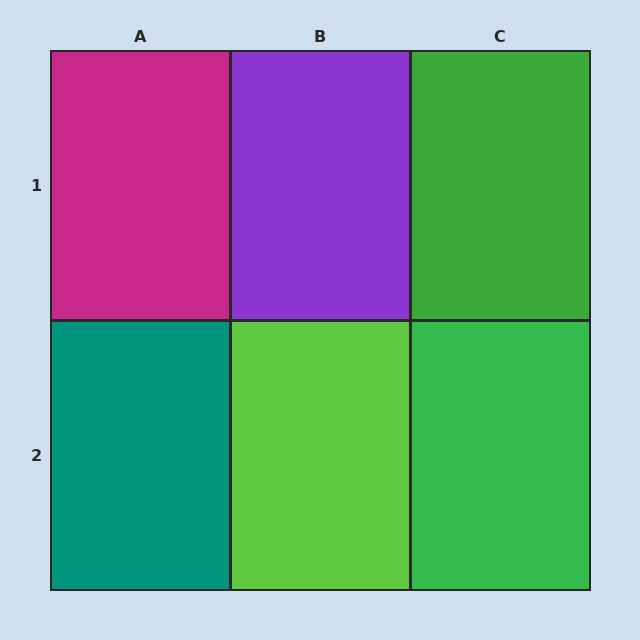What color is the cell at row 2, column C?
Green.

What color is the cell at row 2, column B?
Lime.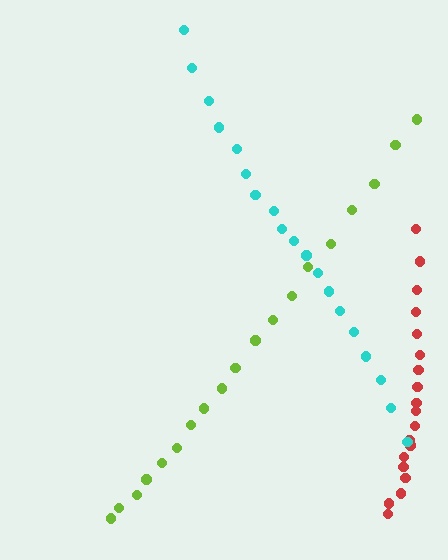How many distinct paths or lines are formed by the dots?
There are 3 distinct paths.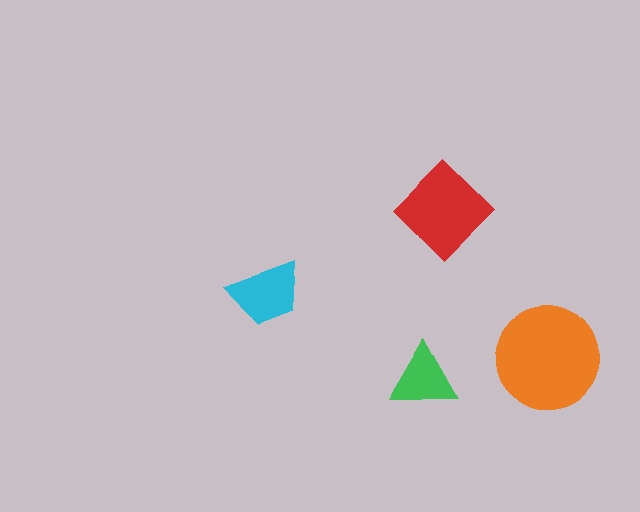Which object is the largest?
The orange circle.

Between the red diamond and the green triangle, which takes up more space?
The red diamond.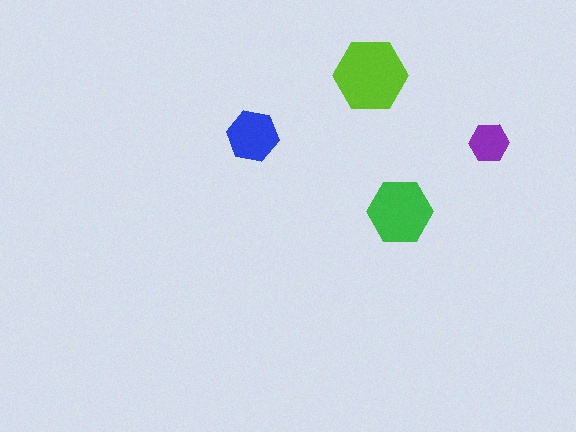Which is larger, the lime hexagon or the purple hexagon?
The lime one.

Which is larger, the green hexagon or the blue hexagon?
The green one.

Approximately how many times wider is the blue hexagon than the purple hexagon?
About 1.5 times wider.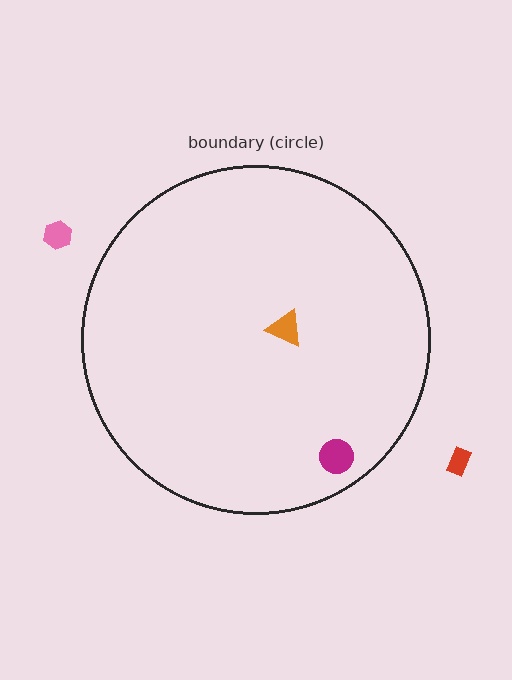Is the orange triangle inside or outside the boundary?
Inside.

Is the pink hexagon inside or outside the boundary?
Outside.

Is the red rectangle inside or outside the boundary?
Outside.